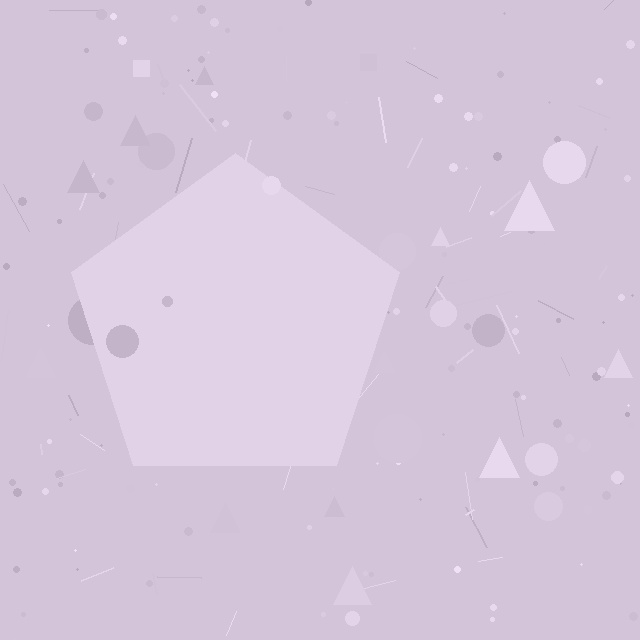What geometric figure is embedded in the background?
A pentagon is embedded in the background.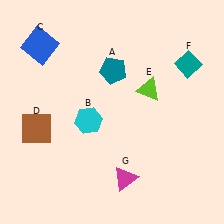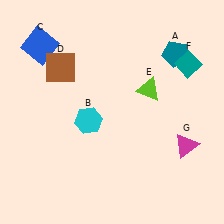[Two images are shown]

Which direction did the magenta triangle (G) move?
The magenta triangle (G) moved right.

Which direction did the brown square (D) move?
The brown square (D) moved up.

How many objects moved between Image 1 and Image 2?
3 objects moved between the two images.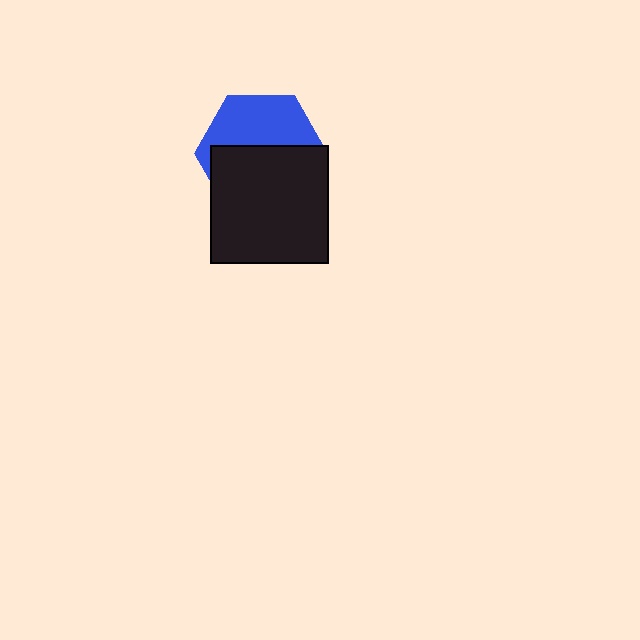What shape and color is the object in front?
The object in front is a black square.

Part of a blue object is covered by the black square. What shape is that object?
It is a hexagon.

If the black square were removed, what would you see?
You would see the complete blue hexagon.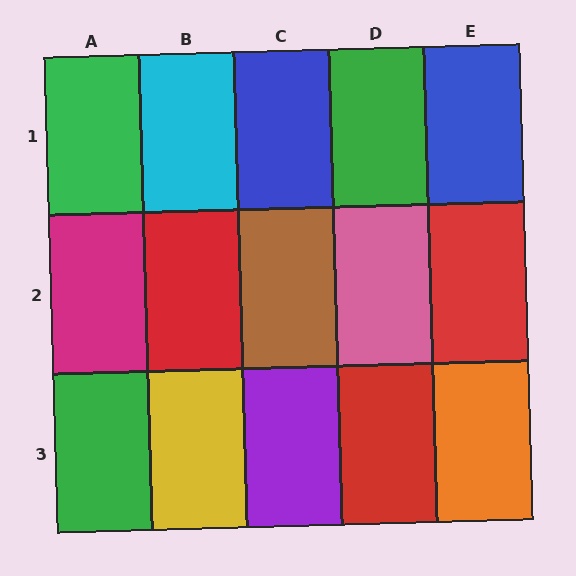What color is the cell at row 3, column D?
Red.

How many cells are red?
3 cells are red.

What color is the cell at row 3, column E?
Orange.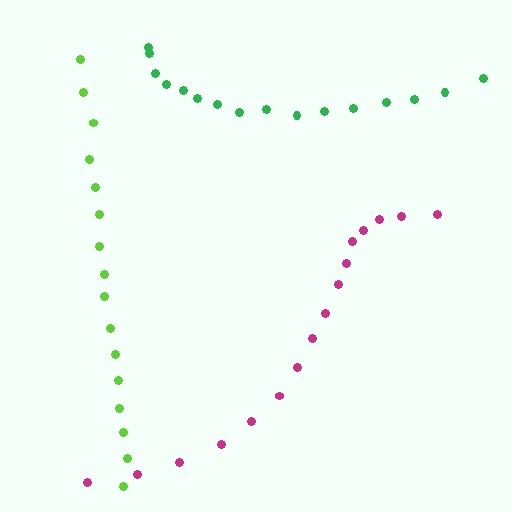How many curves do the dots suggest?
There are 3 distinct paths.